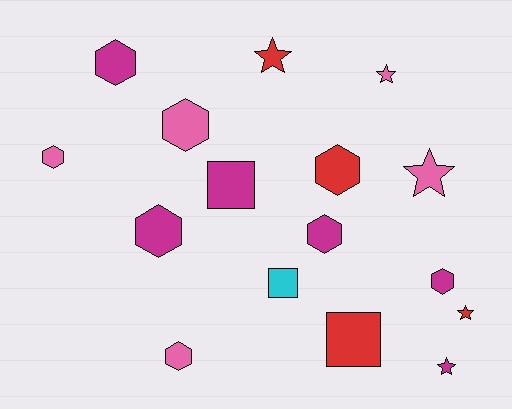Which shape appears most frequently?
Hexagon, with 8 objects.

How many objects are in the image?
There are 16 objects.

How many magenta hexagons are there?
There are 4 magenta hexagons.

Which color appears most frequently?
Magenta, with 6 objects.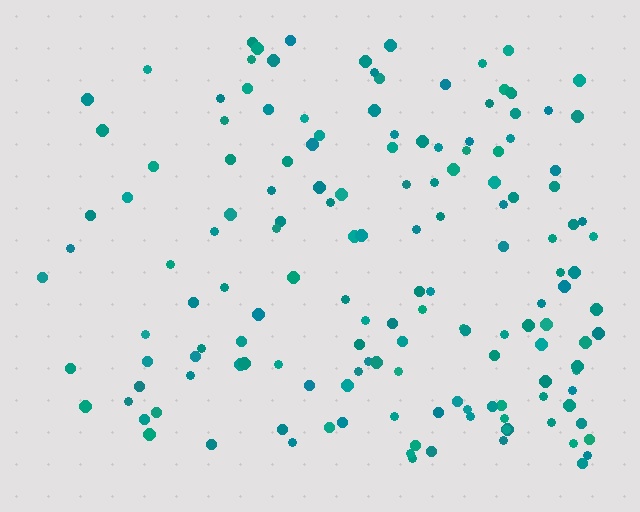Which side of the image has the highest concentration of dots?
The right.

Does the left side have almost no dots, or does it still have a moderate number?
Still a moderate number, just noticeably fewer than the right.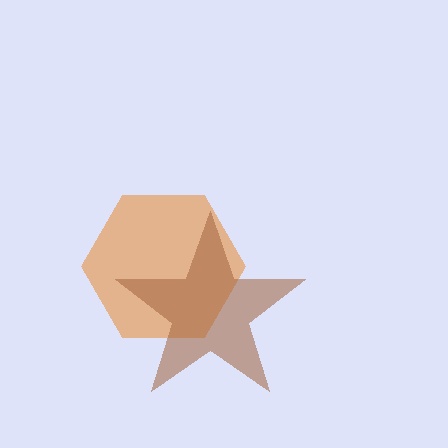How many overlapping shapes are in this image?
There are 2 overlapping shapes in the image.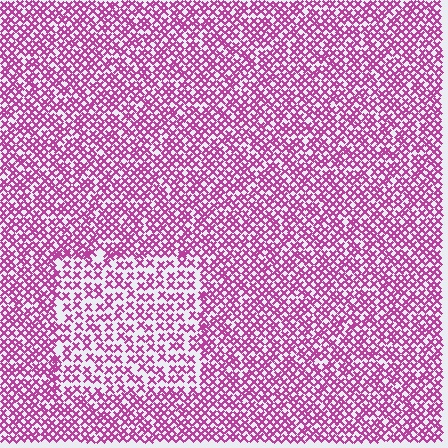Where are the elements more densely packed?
The elements are more densely packed outside the rectangle boundary.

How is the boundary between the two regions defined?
The boundary is defined by a change in element density (approximately 1.7x ratio). All elements are the same color, size, and shape.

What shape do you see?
I see a rectangle.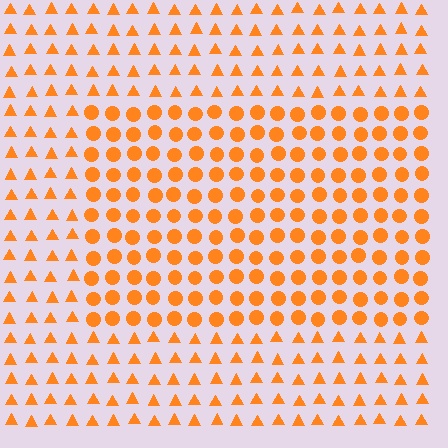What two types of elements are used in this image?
The image uses circles inside the rectangle region and triangles outside it.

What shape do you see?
I see a rectangle.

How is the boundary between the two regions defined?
The boundary is defined by a change in element shape: circles inside vs. triangles outside. All elements share the same color and spacing.